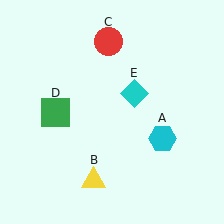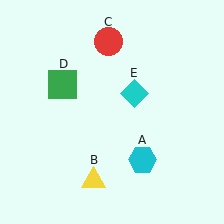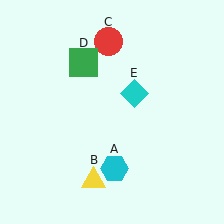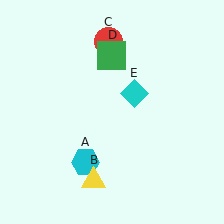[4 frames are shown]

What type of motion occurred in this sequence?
The cyan hexagon (object A), green square (object D) rotated clockwise around the center of the scene.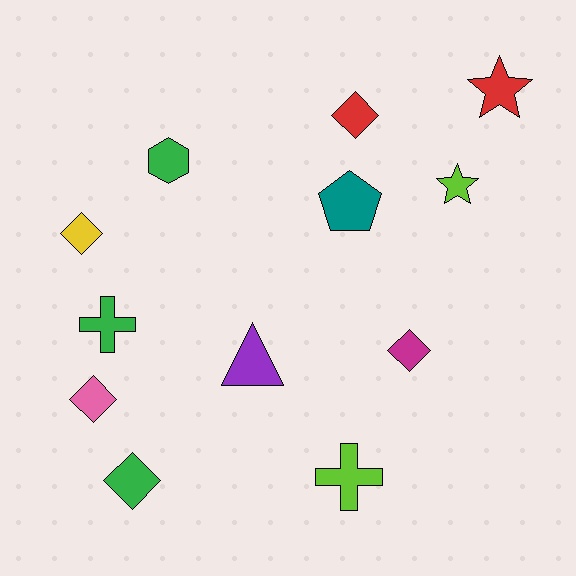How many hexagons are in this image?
There is 1 hexagon.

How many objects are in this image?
There are 12 objects.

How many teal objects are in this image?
There is 1 teal object.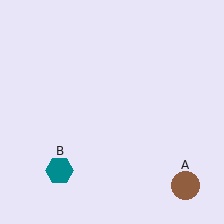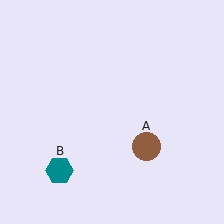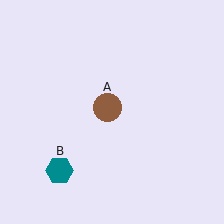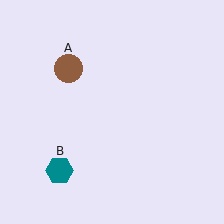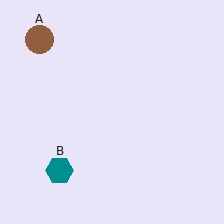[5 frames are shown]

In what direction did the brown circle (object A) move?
The brown circle (object A) moved up and to the left.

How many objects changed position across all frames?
1 object changed position: brown circle (object A).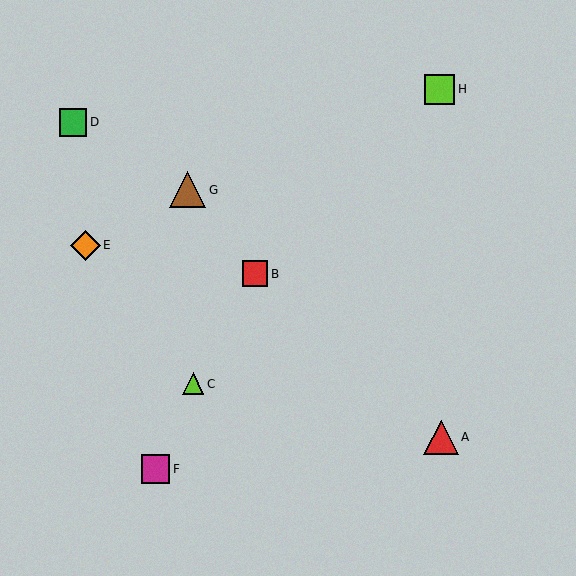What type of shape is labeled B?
Shape B is a red square.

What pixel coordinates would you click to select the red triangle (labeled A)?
Click at (441, 437) to select the red triangle A.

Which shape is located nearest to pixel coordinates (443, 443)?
The red triangle (labeled A) at (441, 437) is nearest to that location.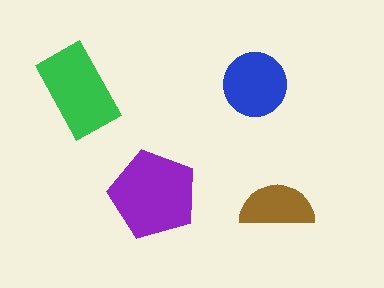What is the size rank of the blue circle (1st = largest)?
3rd.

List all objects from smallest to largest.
The brown semicircle, the blue circle, the green rectangle, the purple pentagon.